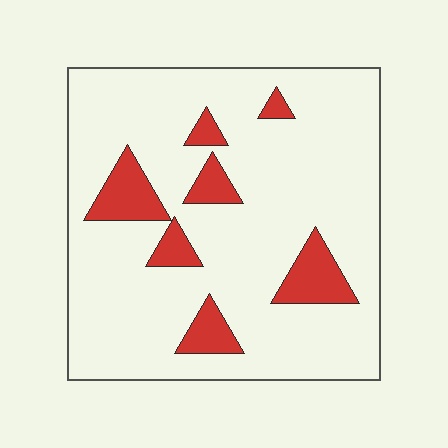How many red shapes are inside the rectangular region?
7.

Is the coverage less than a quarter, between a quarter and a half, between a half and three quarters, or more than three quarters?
Less than a quarter.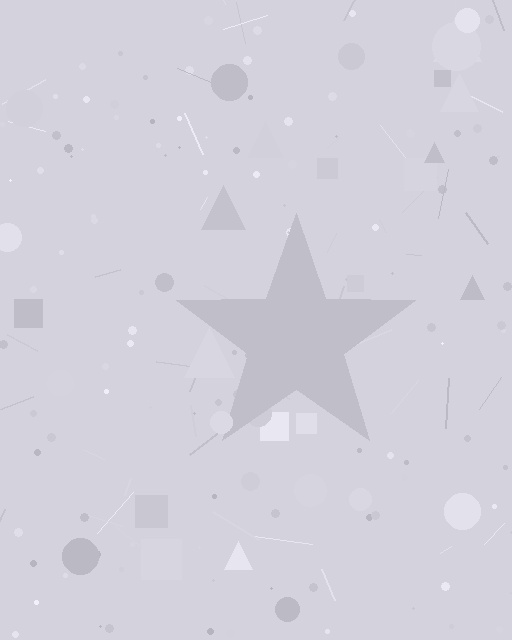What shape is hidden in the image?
A star is hidden in the image.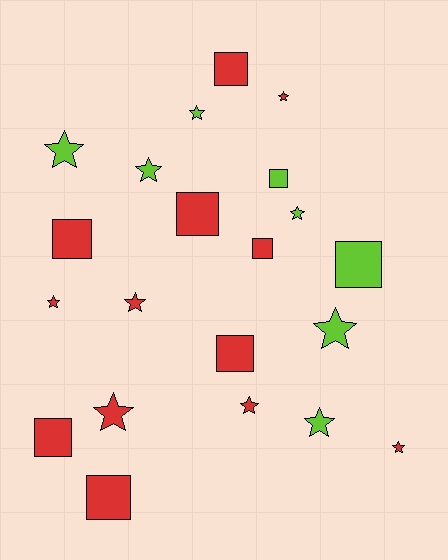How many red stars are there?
There are 6 red stars.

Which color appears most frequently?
Red, with 13 objects.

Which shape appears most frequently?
Star, with 12 objects.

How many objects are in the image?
There are 21 objects.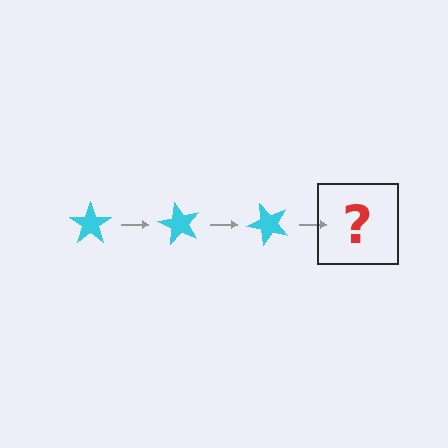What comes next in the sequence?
The next element should be a cyan star rotated 180 degrees.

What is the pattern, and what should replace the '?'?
The pattern is that the star rotates 60 degrees each step. The '?' should be a cyan star rotated 180 degrees.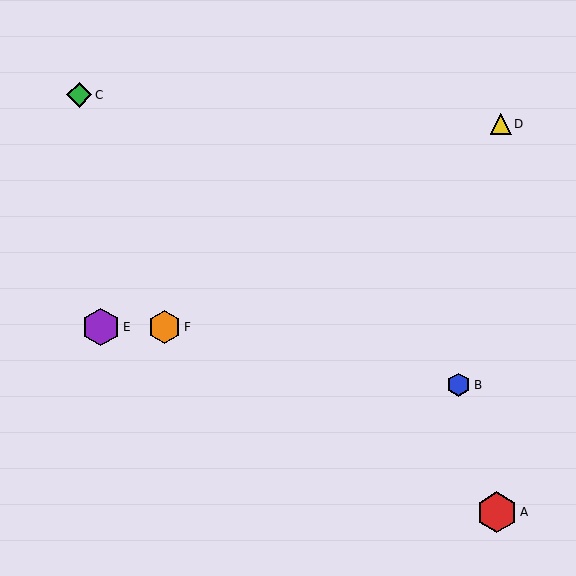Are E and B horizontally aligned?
No, E is at y≈327 and B is at y≈385.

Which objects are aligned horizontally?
Objects E, F are aligned horizontally.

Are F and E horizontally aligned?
Yes, both are at y≈327.